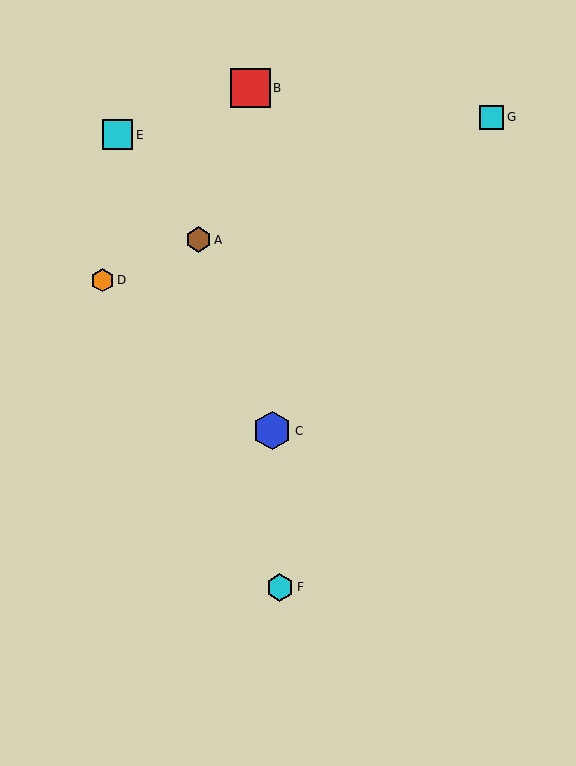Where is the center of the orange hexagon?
The center of the orange hexagon is at (102, 280).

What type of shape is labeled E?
Shape E is a cyan square.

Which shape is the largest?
The red square (labeled B) is the largest.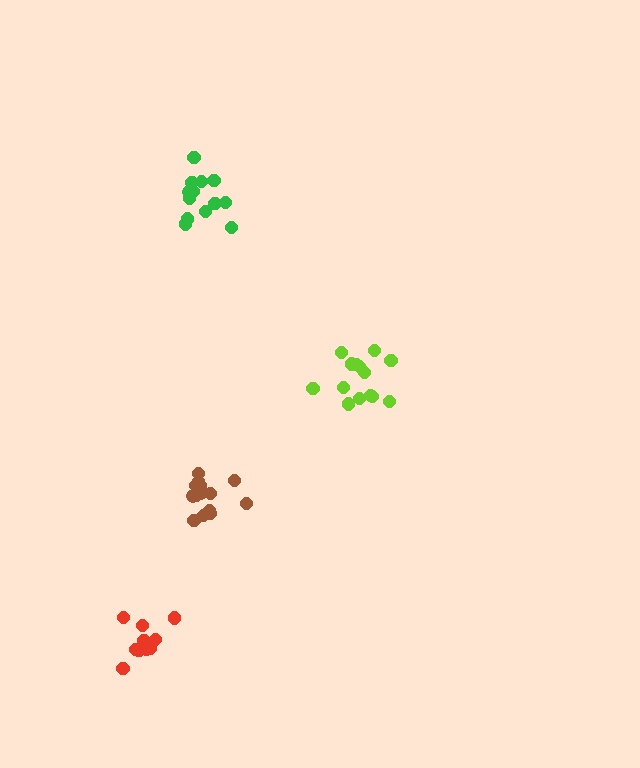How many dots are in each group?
Group 1: 15 dots, Group 2: 14 dots, Group 3: 13 dots, Group 4: 13 dots (55 total).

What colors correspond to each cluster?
The clusters are colored: brown, lime, red, green.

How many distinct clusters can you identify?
There are 4 distinct clusters.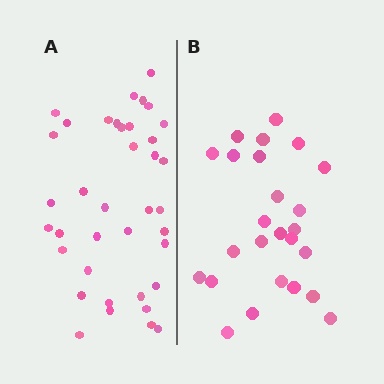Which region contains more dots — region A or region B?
Region A (the left region) has more dots.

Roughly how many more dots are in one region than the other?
Region A has approximately 15 more dots than region B.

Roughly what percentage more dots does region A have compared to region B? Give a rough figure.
About 50% more.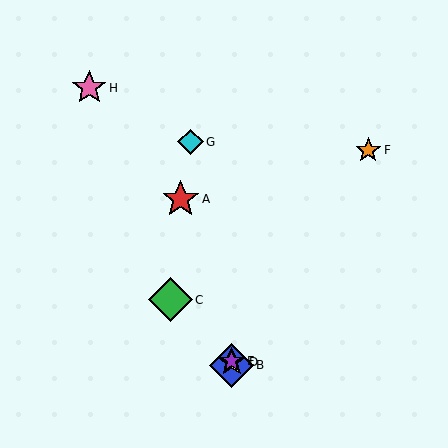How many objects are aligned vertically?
3 objects (B, D, E) are aligned vertically.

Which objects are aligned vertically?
Objects B, D, E are aligned vertically.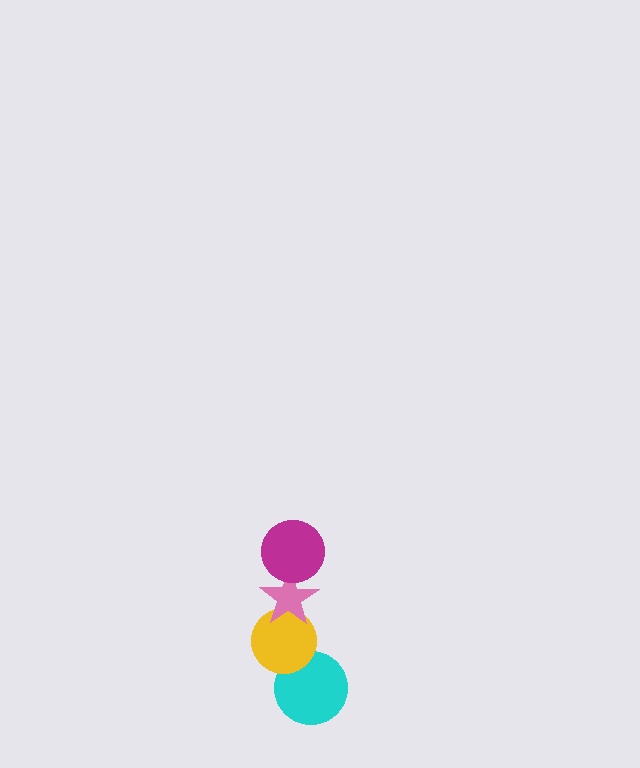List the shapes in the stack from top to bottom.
From top to bottom: the magenta circle, the pink star, the yellow circle, the cyan circle.